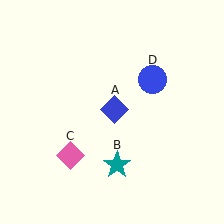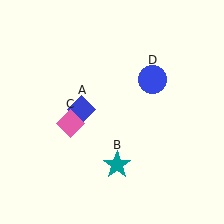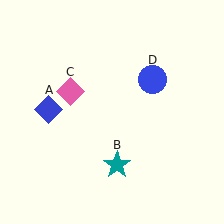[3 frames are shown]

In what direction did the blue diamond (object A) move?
The blue diamond (object A) moved left.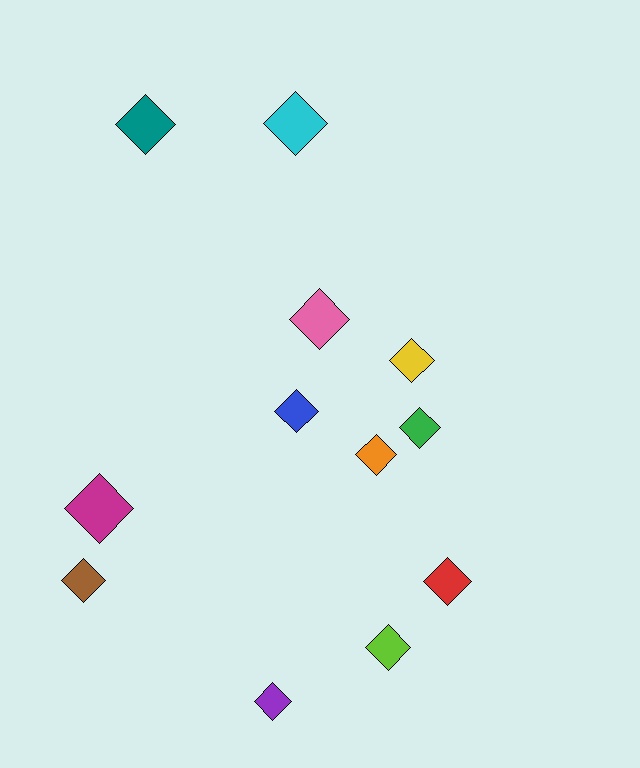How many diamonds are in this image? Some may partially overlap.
There are 12 diamonds.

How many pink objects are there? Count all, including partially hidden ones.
There is 1 pink object.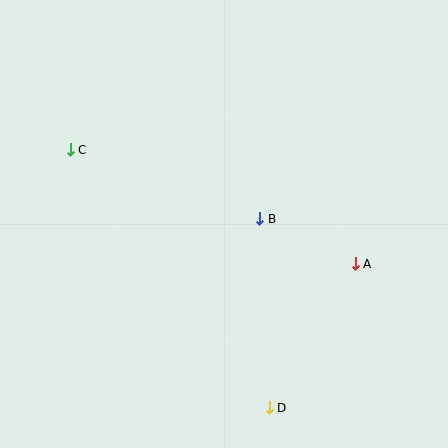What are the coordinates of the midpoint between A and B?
The midpoint between A and B is at (308, 241).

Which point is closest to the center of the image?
Point B at (260, 219) is closest to the center.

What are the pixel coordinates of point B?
Point B is at (260, 219).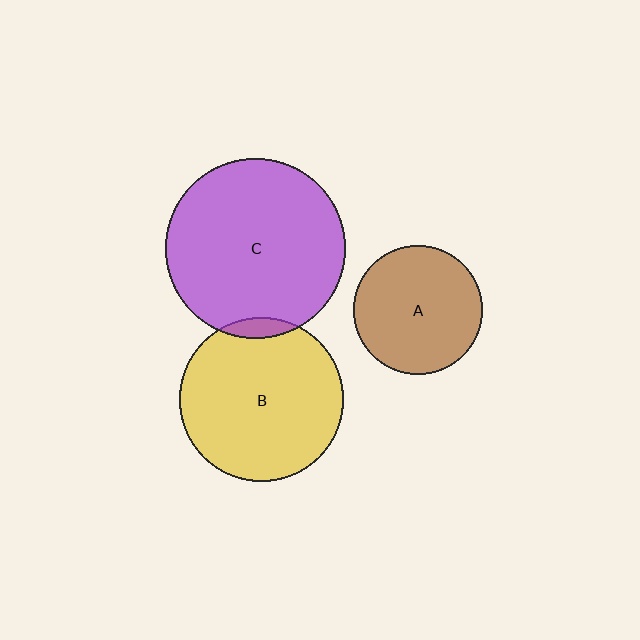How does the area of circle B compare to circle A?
Approximately 1.6 times.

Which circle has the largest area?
Circle C (purple).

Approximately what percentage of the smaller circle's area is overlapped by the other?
Approximately 5%.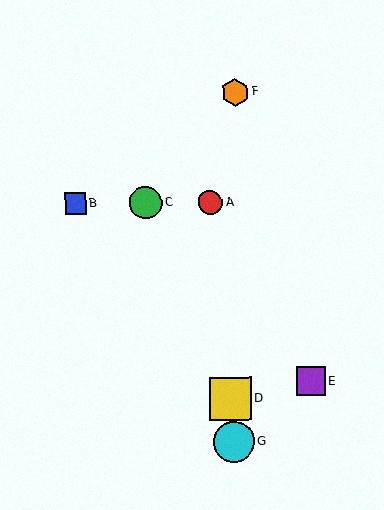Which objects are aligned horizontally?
Objects A, B, C are aligned horizontally.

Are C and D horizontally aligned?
No, C is at y≈203 and D is at y≈399.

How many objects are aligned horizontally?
3 objects (A, B, C) are aligned horizontally.